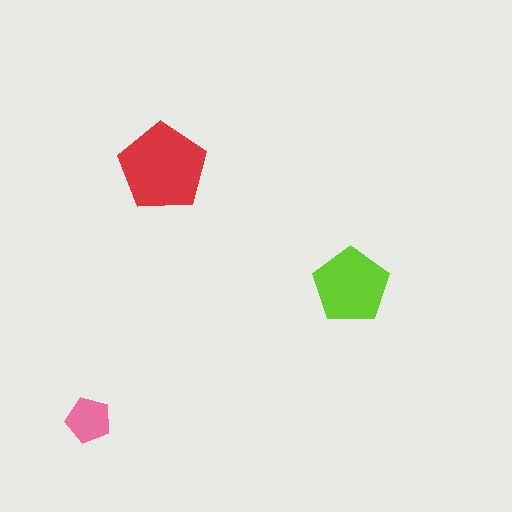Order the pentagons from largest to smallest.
the red one, the lime one, the pink one.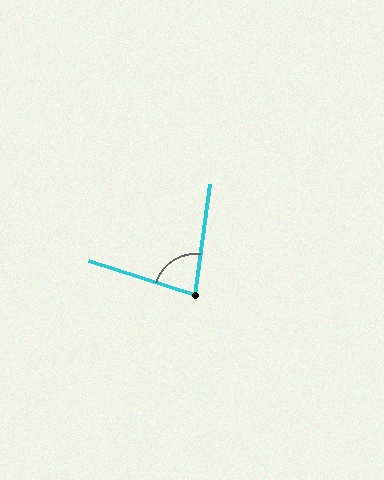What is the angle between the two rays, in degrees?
Approximately 79 degrees.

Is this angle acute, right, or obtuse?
It is acute.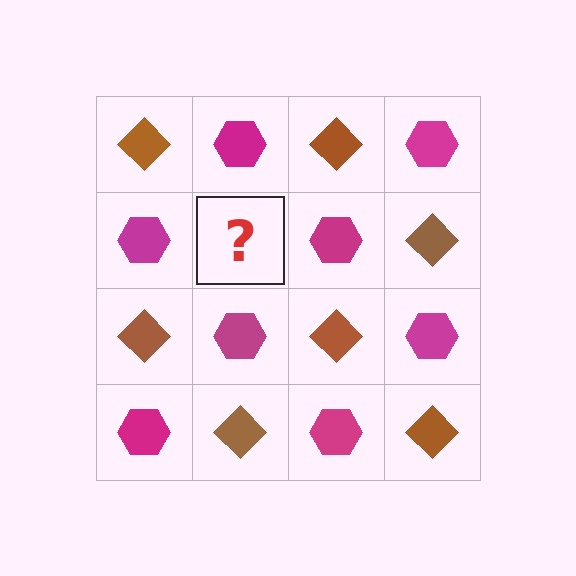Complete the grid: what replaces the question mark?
The question mark should be replaced with a brown diamond.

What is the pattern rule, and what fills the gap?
The rule is that it alternates brown diamond and magenta hexagon in a checkerboard pattern. The gap should be filled with a brown diamond.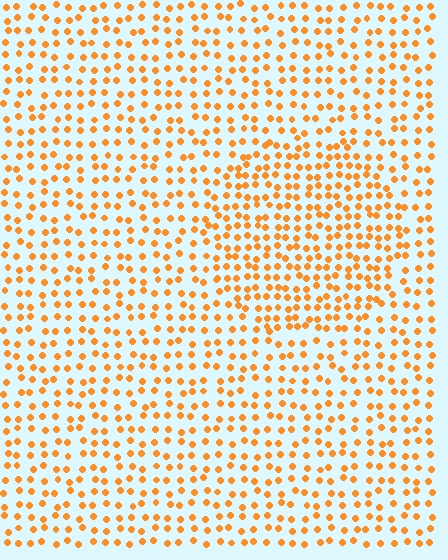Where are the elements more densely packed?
The elements are more densely packed inside the circle boundary.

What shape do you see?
I see a circle.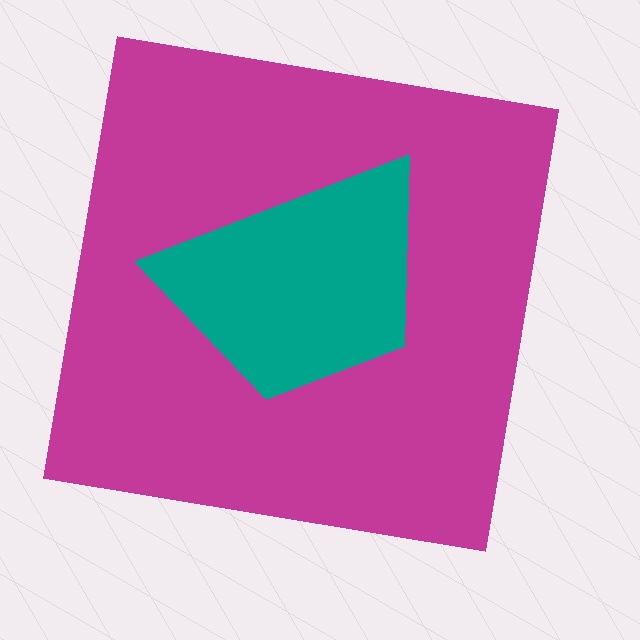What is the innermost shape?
The teal trapezoid.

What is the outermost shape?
The magenta square.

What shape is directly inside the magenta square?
The teal trapezoid.